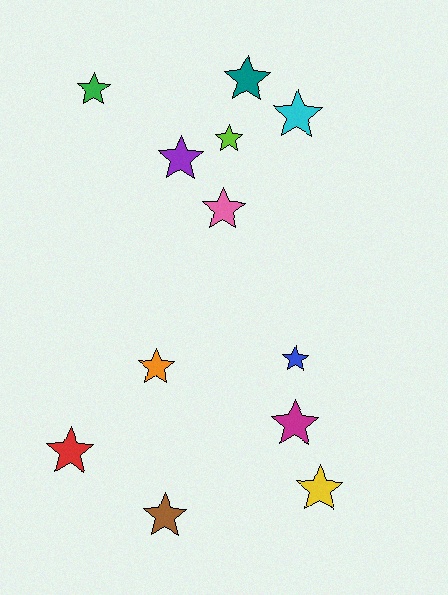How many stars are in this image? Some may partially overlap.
There are 12 stars.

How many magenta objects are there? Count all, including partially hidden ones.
There is 1 magenta object.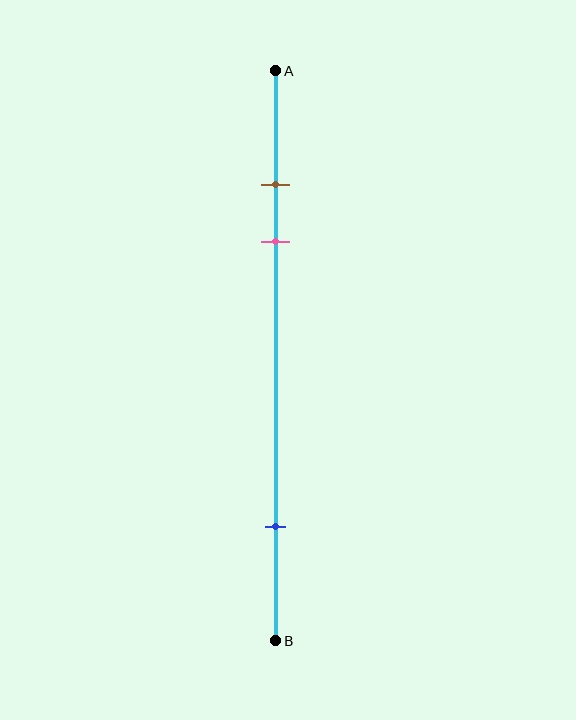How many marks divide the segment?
There are 3 marks dividing the segment.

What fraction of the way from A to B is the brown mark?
The brown mark is approximately 20% (0.2) of the way from A to B.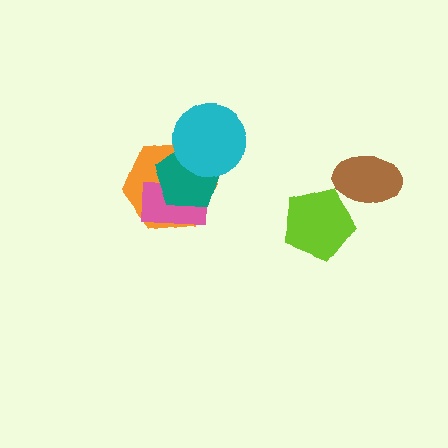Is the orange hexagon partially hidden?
Yes, it is partially covered by another shape.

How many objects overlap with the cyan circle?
2 objects overlap with the cyan circle.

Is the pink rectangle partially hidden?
Yes, it is partially covered by another shape.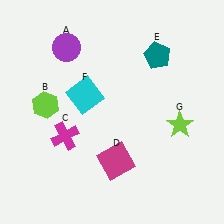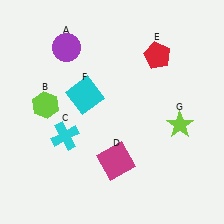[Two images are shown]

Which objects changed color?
C changed from magenta to cyan. E changed from teal to red.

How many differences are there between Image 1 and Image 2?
There are 2 differences between the two images.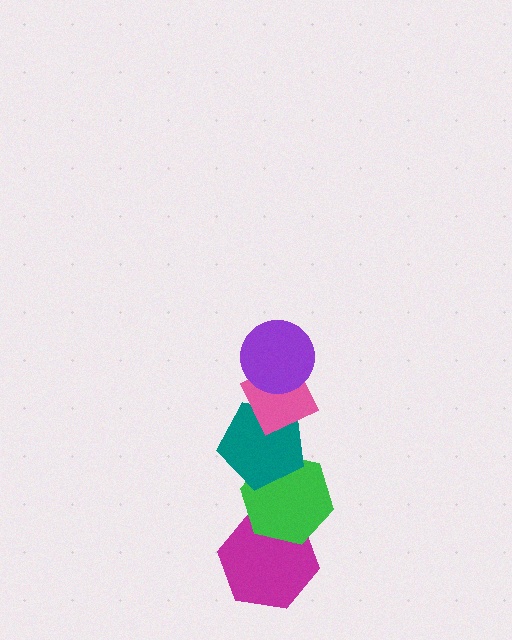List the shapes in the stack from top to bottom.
From top to bottom: the purple circle, the pink diamond, the teal pentagon, the green hexagon, the magenta hexagon.